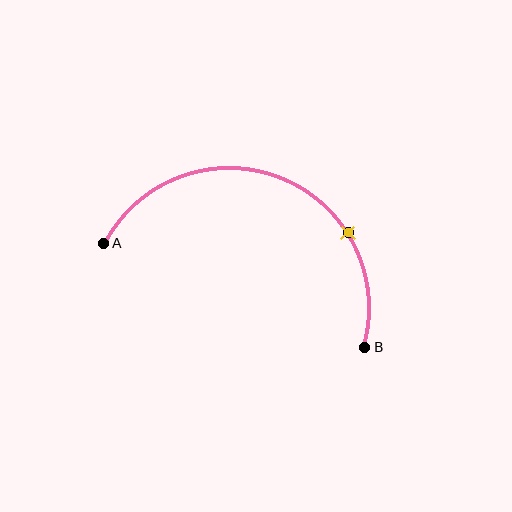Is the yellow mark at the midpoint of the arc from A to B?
No. The yellow mark lies on the arc but is closer to endpoint B. The arc midpoint would be at the point on the curve equidistant along the arc from both A and B.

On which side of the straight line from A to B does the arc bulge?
The arc bulges above the straight line connecting A and B.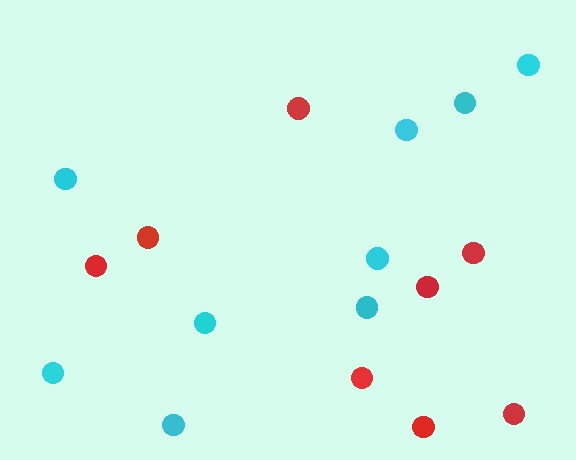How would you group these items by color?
There are 2 groups: one group of cyan circles (9) and one group of red circles (8).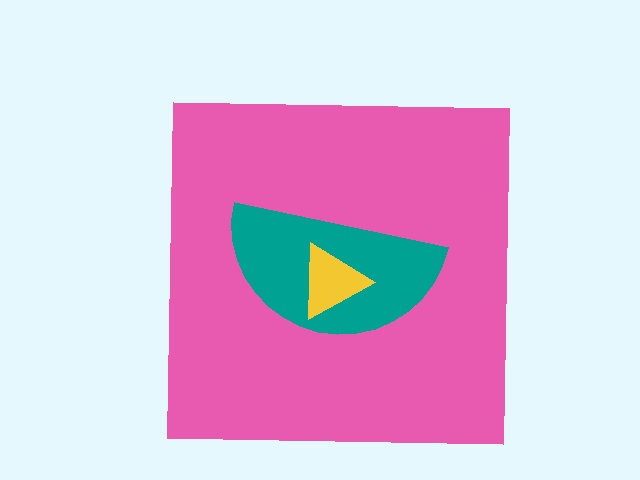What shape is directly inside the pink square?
The teal semicircle.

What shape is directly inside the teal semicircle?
The yellow triangle.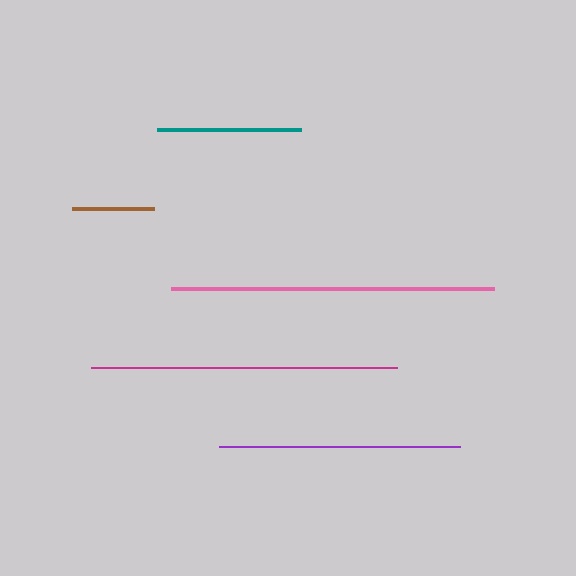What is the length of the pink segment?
The pink segment is approximately 323 pixels long.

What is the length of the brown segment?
The brown segment is approximately 82 pixels long.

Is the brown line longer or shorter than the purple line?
The purple line is longer than the brown line.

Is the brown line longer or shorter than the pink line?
The pink line is longer than the brown line.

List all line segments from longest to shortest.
From longest to shortest: pink, magenta, purple, teal, brown.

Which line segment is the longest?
The pink line is the longest at approximately 323 pixels.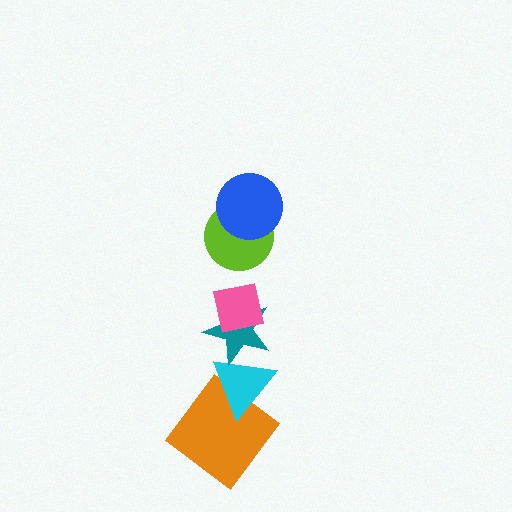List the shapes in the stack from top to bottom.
From top to bottom: the blue circle, the lime circle, the pink square, the teal star, the cyan triangle, the orange diamond.